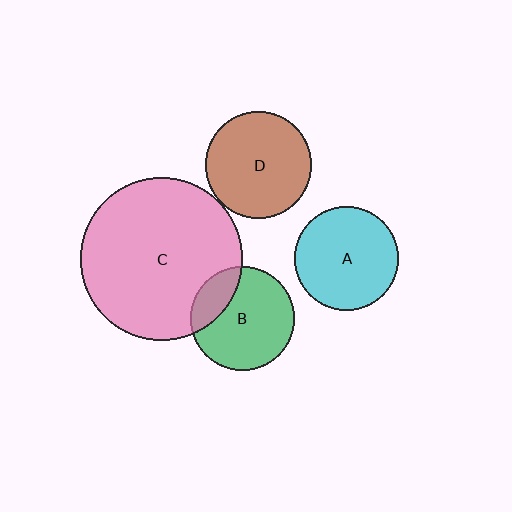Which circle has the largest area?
Circle C (pink).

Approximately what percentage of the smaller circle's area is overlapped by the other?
Approximately 25%.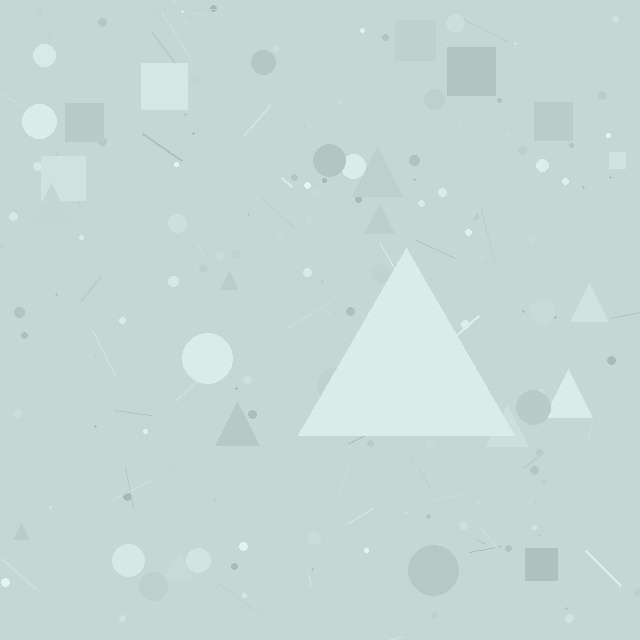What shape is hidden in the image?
A triangle is hidden in the image.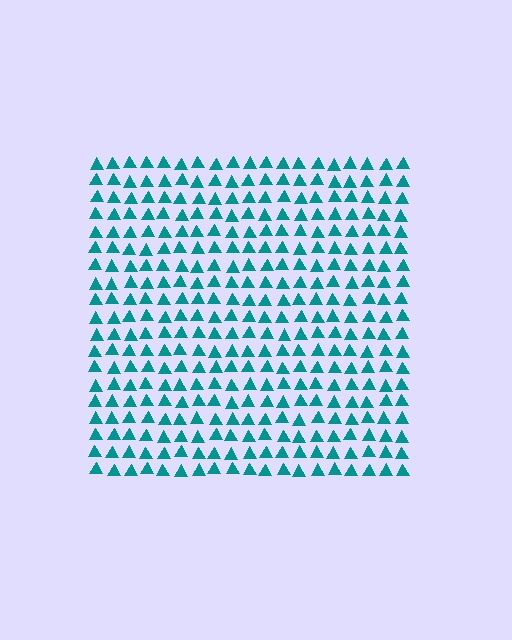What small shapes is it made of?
It is made of small triangles.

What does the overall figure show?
The overall figure shows a square.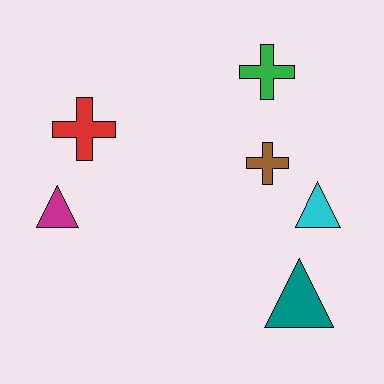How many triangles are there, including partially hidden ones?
There are 3 triangles.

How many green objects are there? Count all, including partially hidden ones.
There is 1 green object.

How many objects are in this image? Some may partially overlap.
There are 6 objects.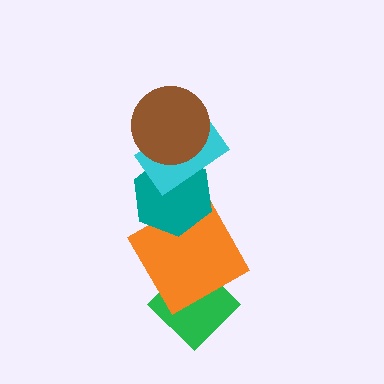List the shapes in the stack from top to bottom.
From top to bottom: the brown circle, the cyan rectangle, the teal hexagon, the orange square, the green diamond.